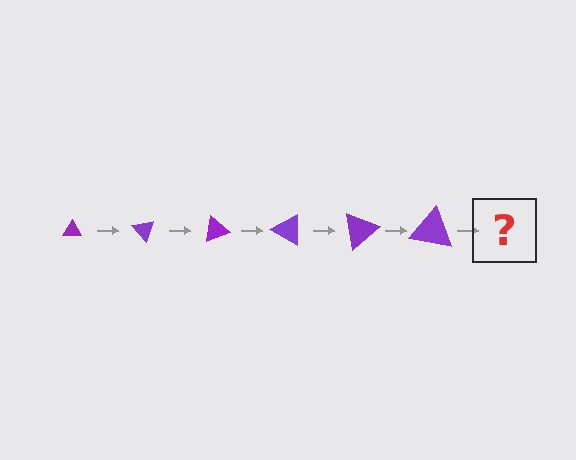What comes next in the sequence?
The next element should be a triangle, larger than the previous one and rotated 300 degrees from the start.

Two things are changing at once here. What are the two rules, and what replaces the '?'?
The two rules are that the triangle grows larger each step and it rotates 50 degrees each step. The '?' should be a triangle, larger than the previous one and rotated 300 degrees from the start.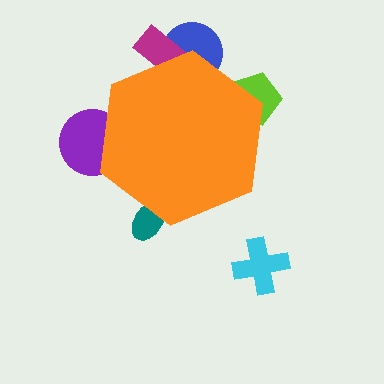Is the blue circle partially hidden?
Yes, the blue circle is partially hidden behind the orange hexagon.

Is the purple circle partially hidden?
Yes, the purple circle is partially hidden behind the orange hexagon.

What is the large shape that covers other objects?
An orange hexagon.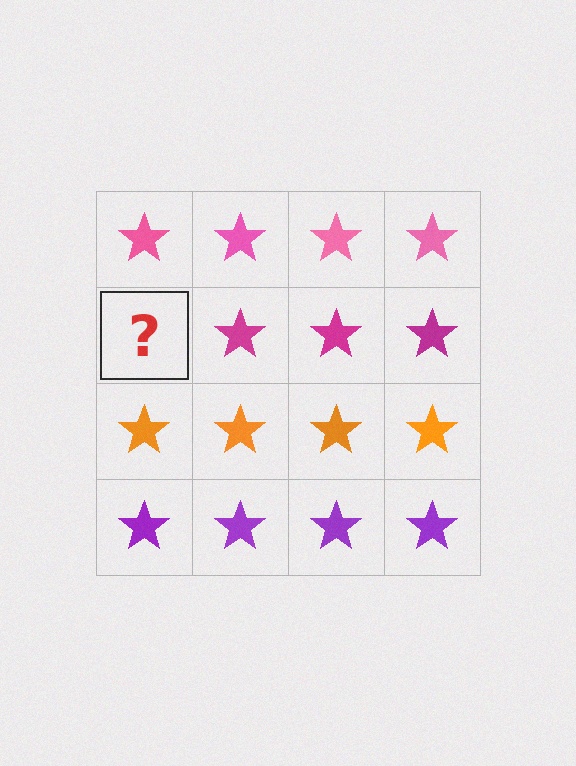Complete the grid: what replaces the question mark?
The question mark should be replaced with a magenta star.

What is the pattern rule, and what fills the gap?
The rule is that each row has a consistent color. The gap should be filled with a magenta star.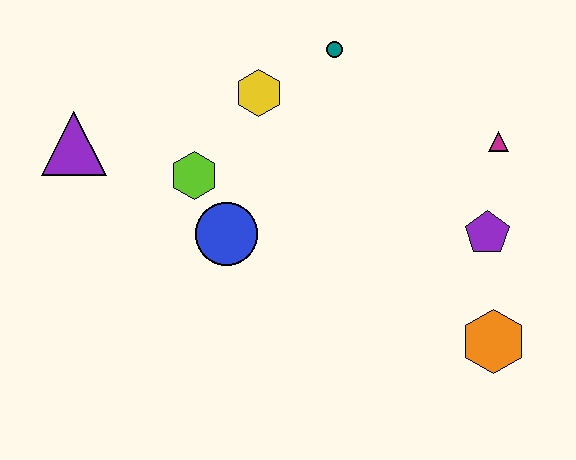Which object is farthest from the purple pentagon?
The purple triangle is farthest from the purple pentagon.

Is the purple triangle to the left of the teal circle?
Yes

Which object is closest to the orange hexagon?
The purple pentagon is closest to the orange hexagon.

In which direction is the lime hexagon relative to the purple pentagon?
The lime hexagon is to the left of the purple pentagon.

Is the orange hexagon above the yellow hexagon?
No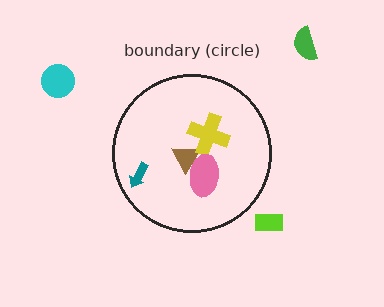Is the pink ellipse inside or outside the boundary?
Inside.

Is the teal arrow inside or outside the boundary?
Inside.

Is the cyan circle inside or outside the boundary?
Outside.